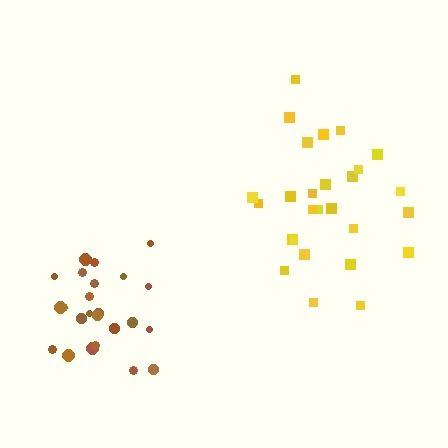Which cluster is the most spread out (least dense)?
Yellow.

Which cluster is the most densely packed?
Brown.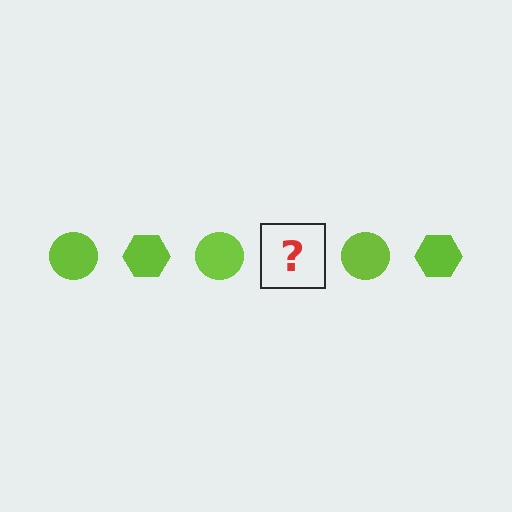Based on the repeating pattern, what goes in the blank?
The blank should be a lime hexagon.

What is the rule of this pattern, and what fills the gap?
The rule is that the pattern cycles through circle, hexagon shapes in lime. The gap should be filled with a lime hexagon.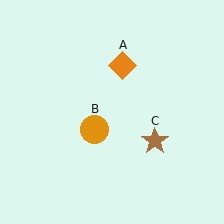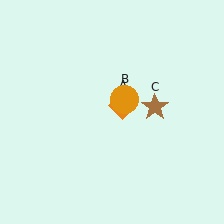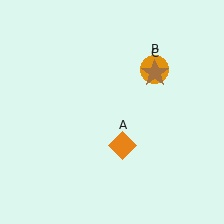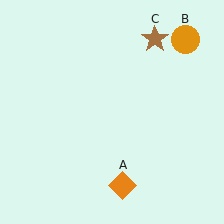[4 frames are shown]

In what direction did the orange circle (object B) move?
The orange circle (object B) moved up and to the right.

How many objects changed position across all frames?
3 objects changed position: orange diamond (object A), orange circle (object B), brown star (object C).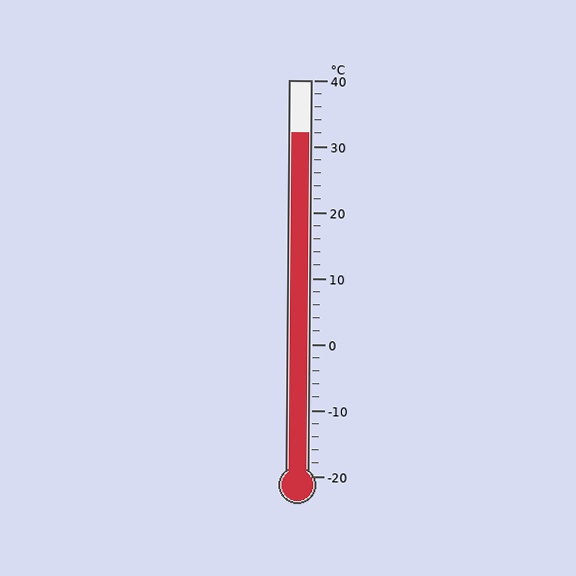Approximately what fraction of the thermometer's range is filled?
The thermometer is filled to approximately 85% of its range.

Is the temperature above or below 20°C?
The temperature is above 20°C.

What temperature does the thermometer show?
The thermometer shows approximately 32°C.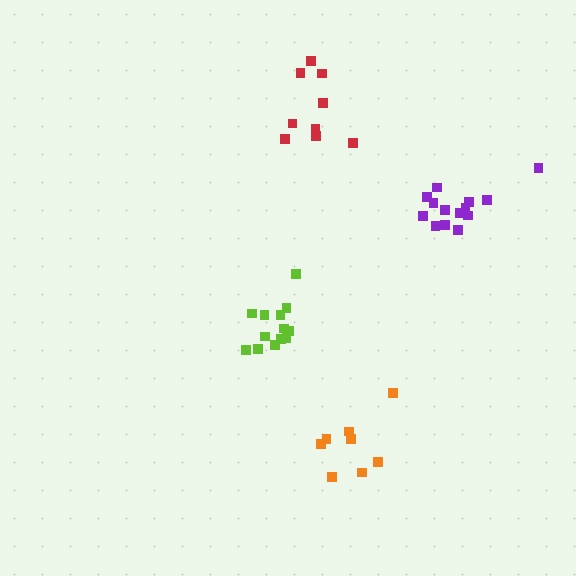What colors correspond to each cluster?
The clusters are colored: red, lime, orange, purple.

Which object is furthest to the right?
The purple cluster is rightmost.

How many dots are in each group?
Group 1: 9 dots, Group 2: 13 dots, Group 3: 8 dots, Group 4: 14 dots (44 total).